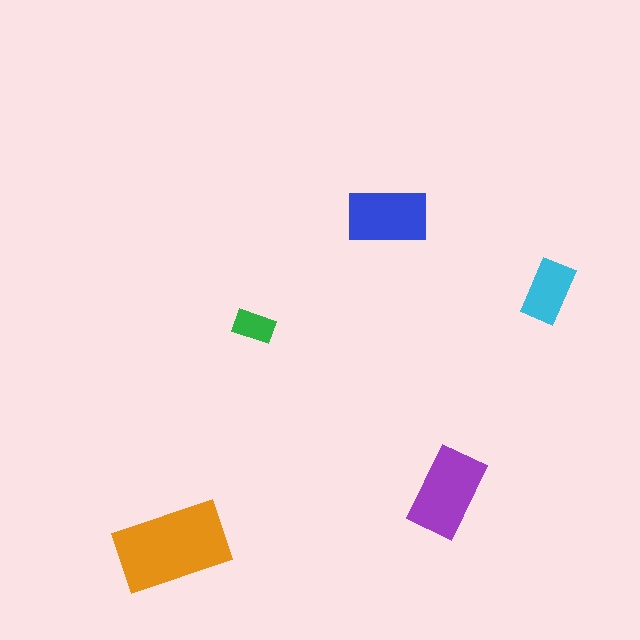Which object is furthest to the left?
The orange rectangle is leftmost.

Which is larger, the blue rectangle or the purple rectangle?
The purple one.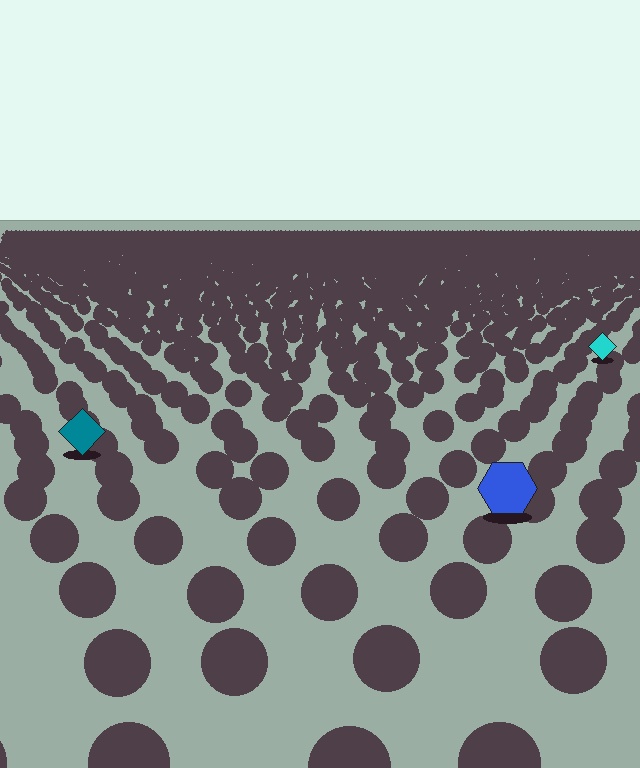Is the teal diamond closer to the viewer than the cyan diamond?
Yes. The teal diamond is closer — you can tell from the texture gradient: the ground texture is coarser near it.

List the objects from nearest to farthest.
From nearest to farthest: the blue hexagon, the teal diamond, the cyan diamond.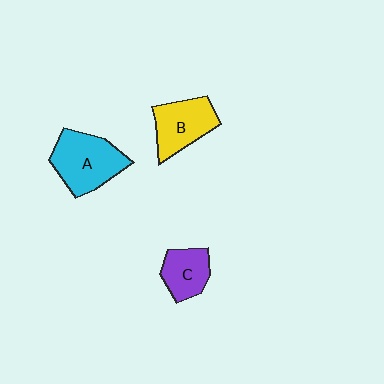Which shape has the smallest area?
Shape C (purple).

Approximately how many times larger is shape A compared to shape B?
Approximately 1.2 times.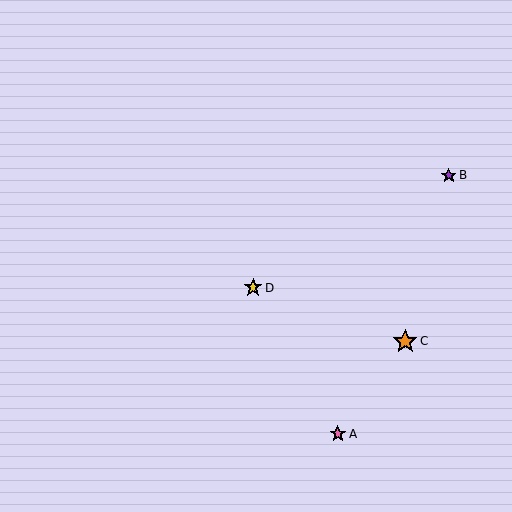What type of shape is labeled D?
Shape D is a yellow star.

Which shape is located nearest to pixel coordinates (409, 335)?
The orange star (labeled C) at (405, 341) is nearest to that location.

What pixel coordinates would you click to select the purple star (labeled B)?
Click at (449, 175) to select the purple star B.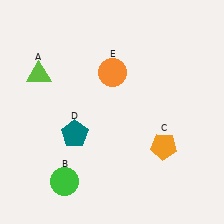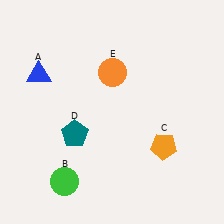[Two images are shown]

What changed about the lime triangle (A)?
In Image 1, A is lime. In Image 2, it changed to blue.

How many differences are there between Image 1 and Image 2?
There is 1 difference between the two images.